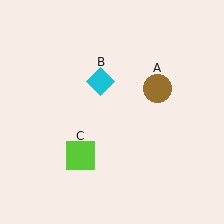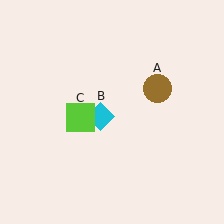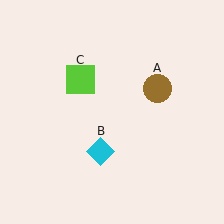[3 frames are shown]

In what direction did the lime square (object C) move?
The lime square (object C) moved up.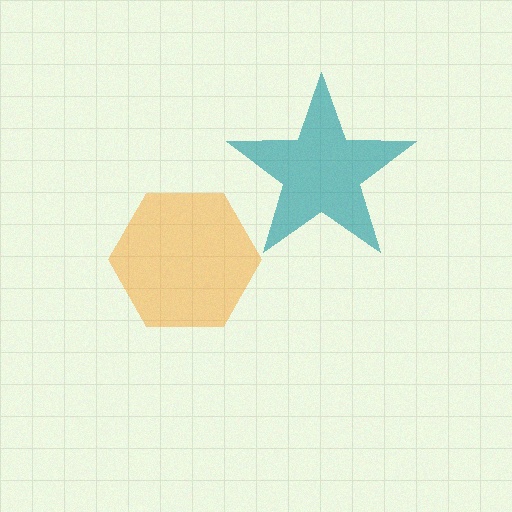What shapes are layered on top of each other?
The layered shapes are: a teal star, an orange hexagon.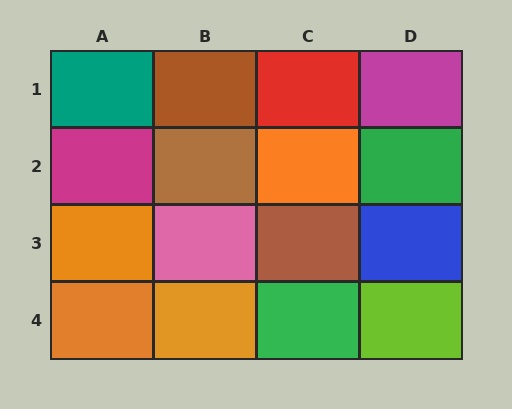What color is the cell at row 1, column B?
Brown.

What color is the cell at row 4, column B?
Orange.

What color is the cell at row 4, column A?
Orange.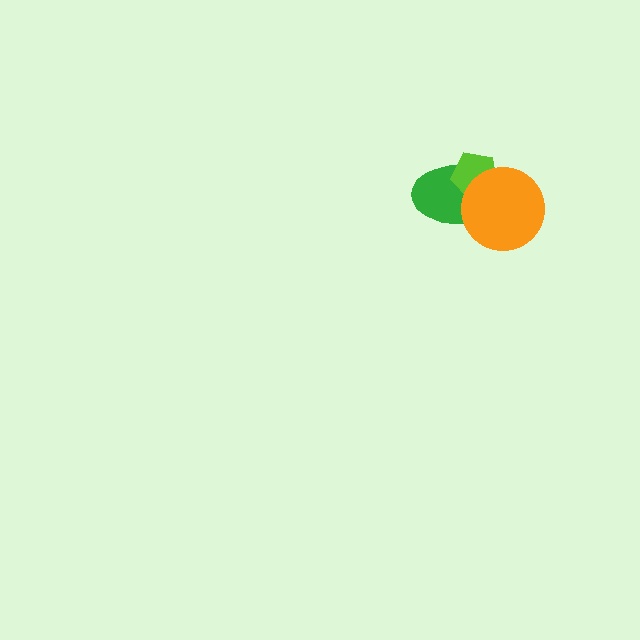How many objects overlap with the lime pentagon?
2 objects overlap with the lime pentagon.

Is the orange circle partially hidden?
No, no other shape covers it.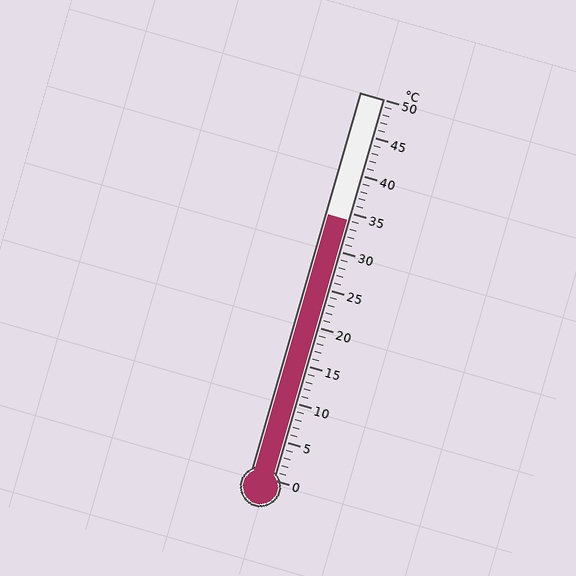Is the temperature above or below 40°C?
The temperature is below 40°C.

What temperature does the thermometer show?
The thermometer shows approximately 34°C.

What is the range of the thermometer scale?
The thermometer scale ranges from 0°C to 50°C.